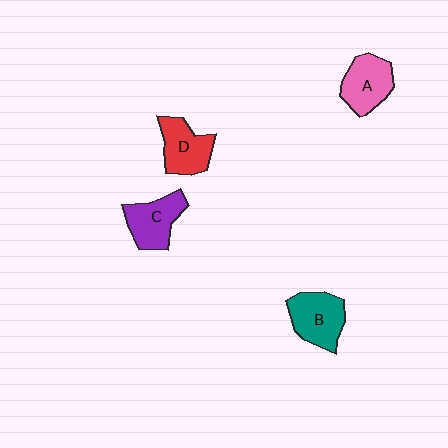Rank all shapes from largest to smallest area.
From largest to smallest: B (teal), A (pink), C (purple), D (red).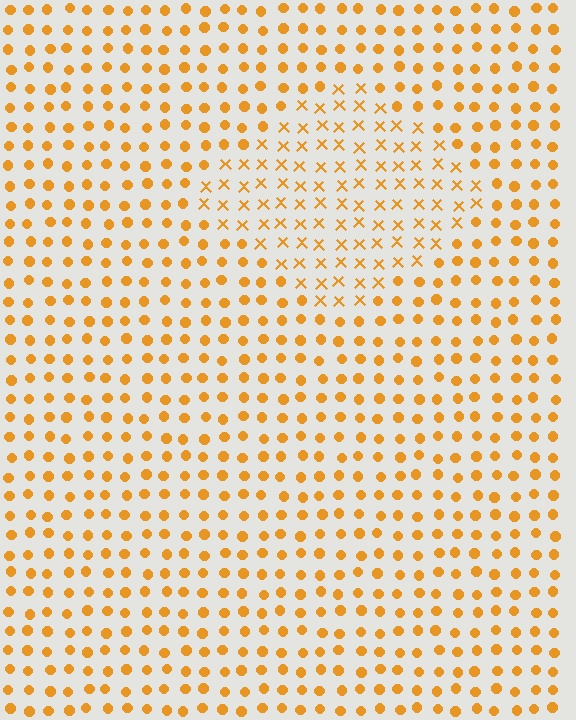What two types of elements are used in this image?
The image uses X marks inside the diamond region and circles outside it.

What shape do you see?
I see a diamond.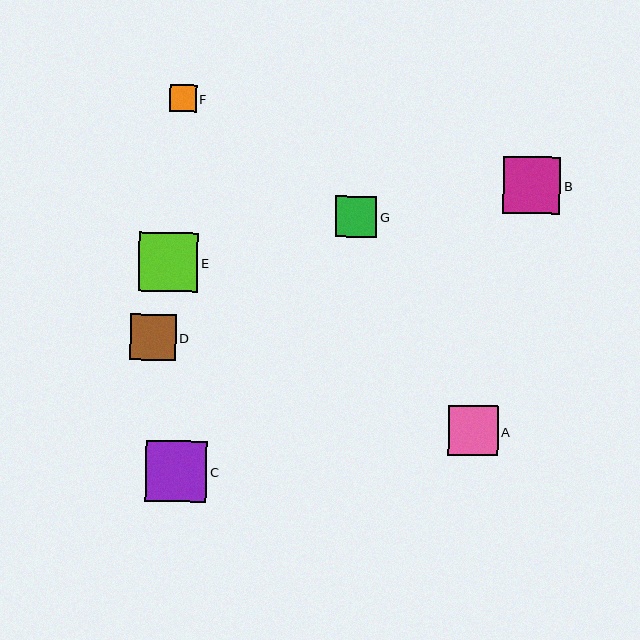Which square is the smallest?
Square F is the smallest with a size of approximately 27 pixels.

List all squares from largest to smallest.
From largest to smallest: C, E, B, A, D, G, F.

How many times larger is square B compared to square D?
Square B is approximately 1.2 times the size of square D.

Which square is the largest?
Square C is the largest with a size of approximately 61 pixels.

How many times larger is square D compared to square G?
Square D is approximately 1.1 times the size of square G.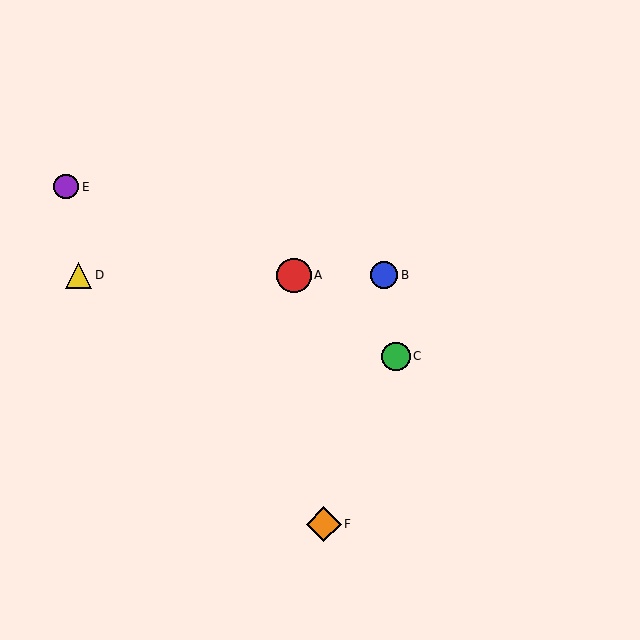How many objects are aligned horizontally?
3 objects (A, B, D) are aligned horizontally.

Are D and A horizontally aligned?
Yes, both are at y≈275.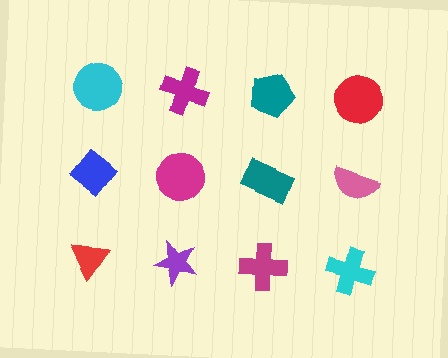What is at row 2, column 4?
A pink semicircle.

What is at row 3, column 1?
A red triangle.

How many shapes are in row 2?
4 shapes.